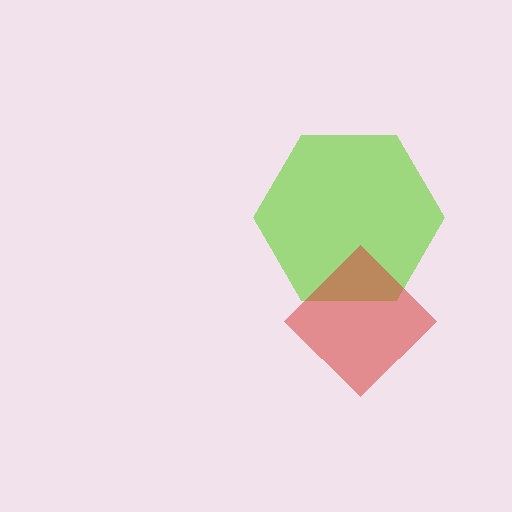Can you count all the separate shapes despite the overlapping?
Yes, there are 2 separate shapes.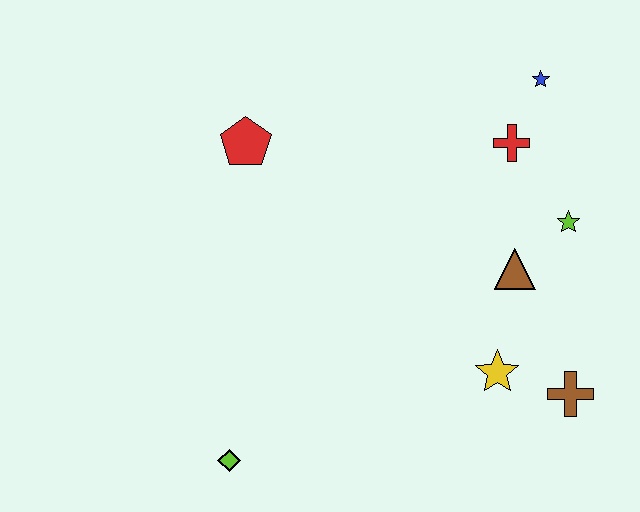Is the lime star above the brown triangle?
Yes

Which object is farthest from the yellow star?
The red pentagon is farthest from the yellow star.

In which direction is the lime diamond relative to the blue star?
The lime diamond is below the blue star.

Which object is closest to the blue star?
The red cross is closest to the blue star.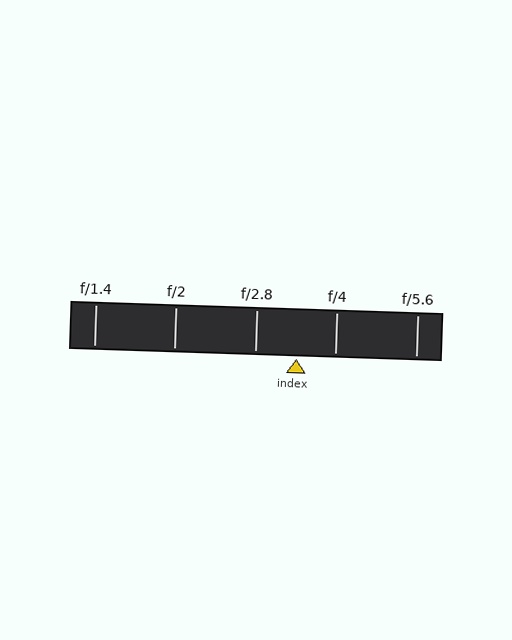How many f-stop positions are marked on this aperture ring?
There are 5 f-stop positions marked.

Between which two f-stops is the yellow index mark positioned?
The index mark is between f/2.8 and f/4.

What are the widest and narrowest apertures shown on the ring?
The widest aperture shown is f/1.4 and the narrowest is f/5.6.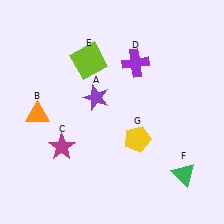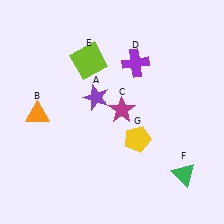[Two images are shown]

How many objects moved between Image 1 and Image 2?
1 object moved between the two images.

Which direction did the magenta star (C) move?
The magenta star (C) moved right.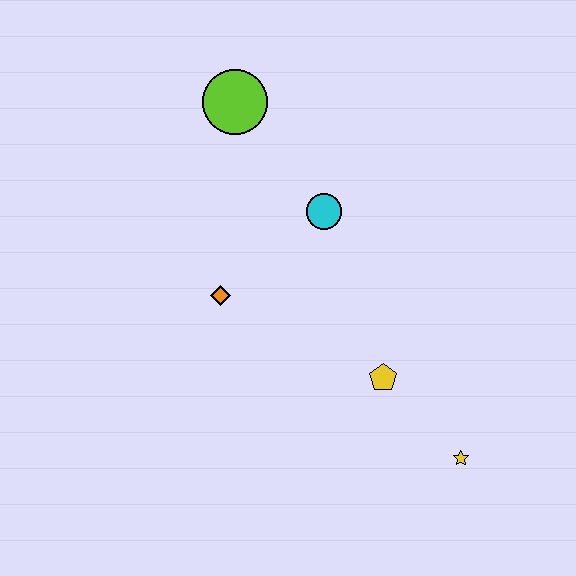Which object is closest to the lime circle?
The cyan circle is closest to the lime circle.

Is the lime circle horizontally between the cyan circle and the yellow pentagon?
No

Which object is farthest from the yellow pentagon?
The lime circle is farthest from the yellow pentagon.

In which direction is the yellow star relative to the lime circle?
The yellow star is below the lime circle.